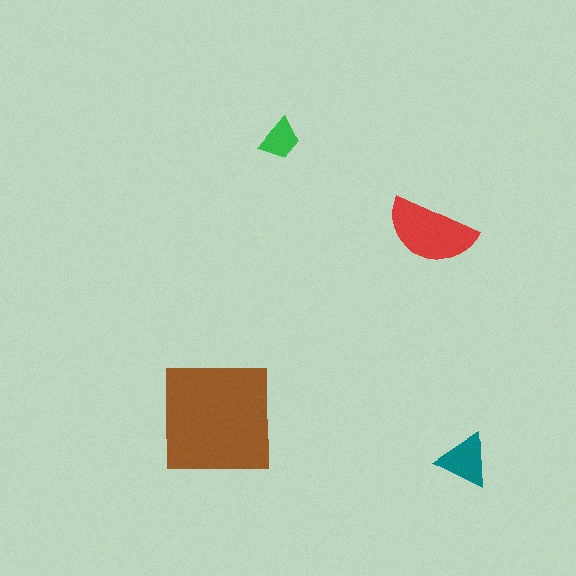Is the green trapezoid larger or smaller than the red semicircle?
Smaller.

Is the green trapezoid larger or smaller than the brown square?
Smaller.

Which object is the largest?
The brown square.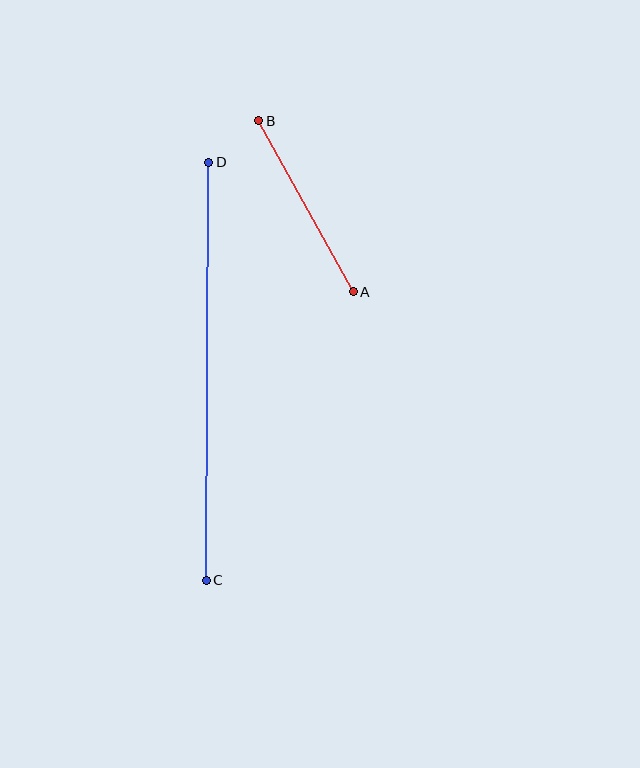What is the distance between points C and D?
The distance is approximately 418 pixels.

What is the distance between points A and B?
The distance is approximately 196 pixels.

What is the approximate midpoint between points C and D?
The midpoint is at approximately (207, 371) pixels.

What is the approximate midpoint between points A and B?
The midpoint is at approximately (306, 206) pixels.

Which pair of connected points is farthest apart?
Points C and D are farthest apart.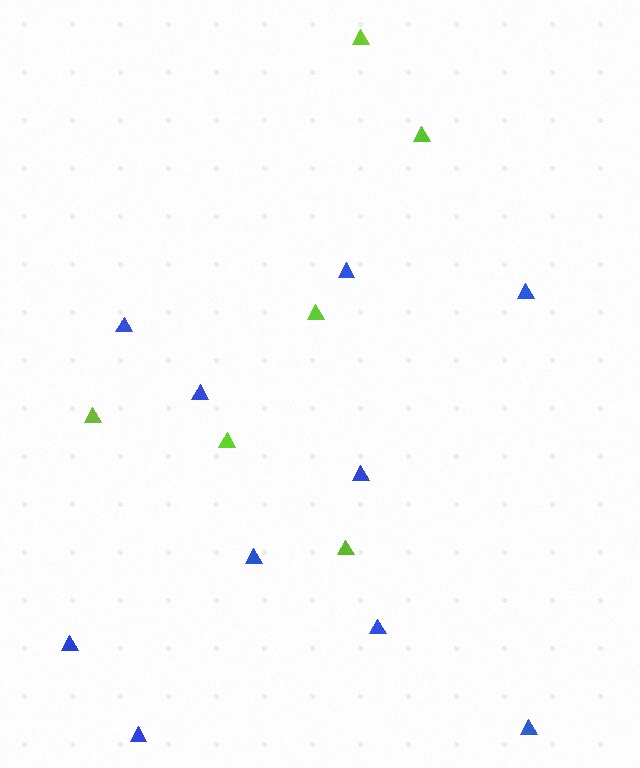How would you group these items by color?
There are 2 groups: one group of lime triangles (6) and one group of blue triangles (10).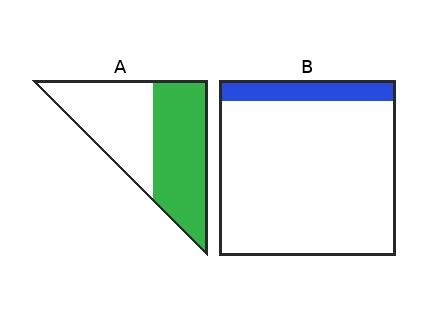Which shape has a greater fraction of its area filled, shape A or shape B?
Shape A.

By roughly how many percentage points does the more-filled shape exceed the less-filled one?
By roughly 40 percentage points (A over B).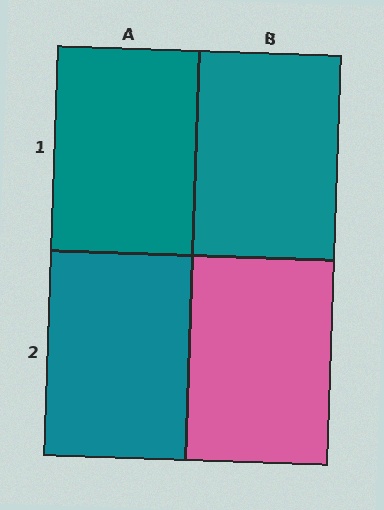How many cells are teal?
3 cells are teal.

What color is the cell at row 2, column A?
Teal.